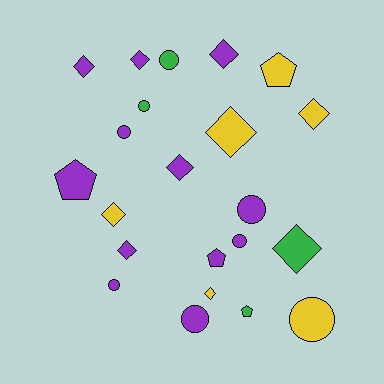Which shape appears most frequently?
Diamond, with 10 objects.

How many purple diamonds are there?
There are 5 purple diamonds.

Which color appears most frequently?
Purple, with 12 objects.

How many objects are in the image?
There are 22 objects.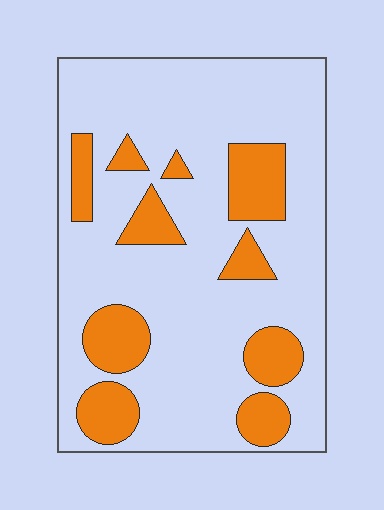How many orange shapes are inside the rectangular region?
10.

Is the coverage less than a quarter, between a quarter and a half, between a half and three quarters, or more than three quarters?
Less than a quarter.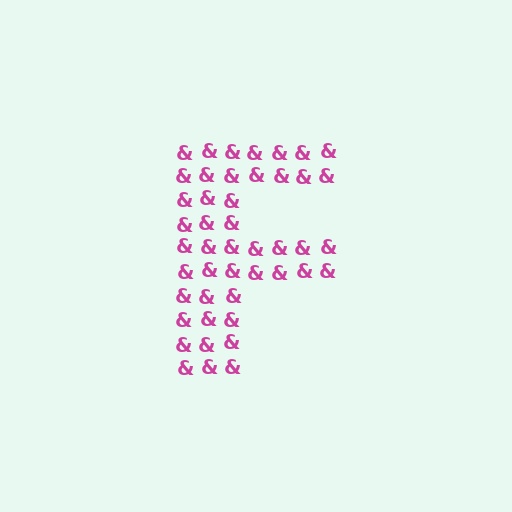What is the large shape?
The large shape is the letter F.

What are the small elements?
The small elements are ampersands.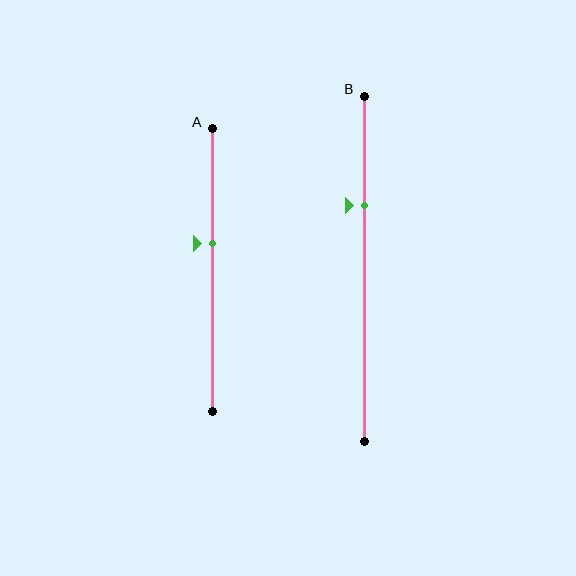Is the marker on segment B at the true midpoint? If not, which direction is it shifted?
No, the marker on segment B is shifted upward by about 19% of the segment length.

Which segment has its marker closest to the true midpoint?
Segment A has its marker closest to the true midpoint.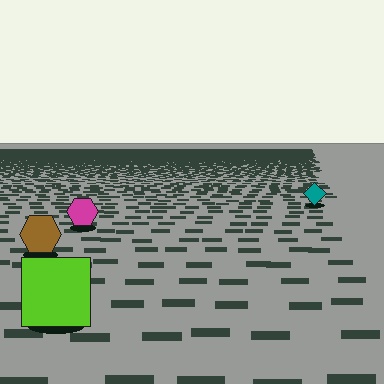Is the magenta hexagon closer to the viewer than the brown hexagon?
No. The brown hexagon is closer — you can tell from the texture gradient: the ground texture is coarser near it.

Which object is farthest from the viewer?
The teal diamond is farthest from the viewer. It appears smaller and the ground texture around it is denser.